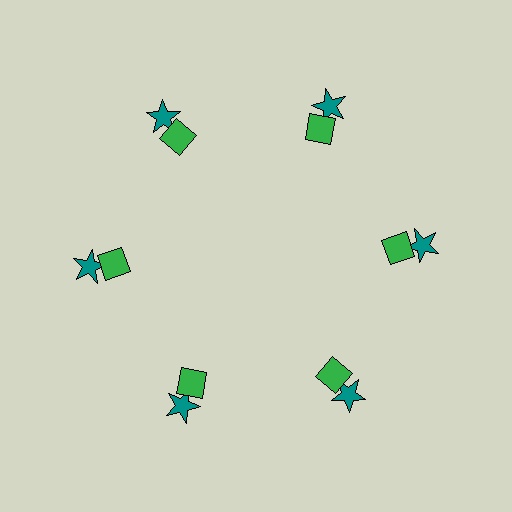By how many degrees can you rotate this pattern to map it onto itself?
The pattern maps onto itself every 60 degrees of rotation.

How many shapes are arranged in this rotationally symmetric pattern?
There are 12 shapes, arranged in 6 groups of 2.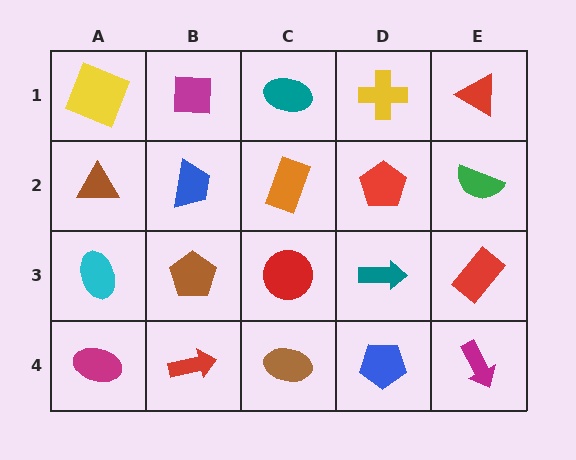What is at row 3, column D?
A teal arrow.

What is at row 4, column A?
A magenta ellipse.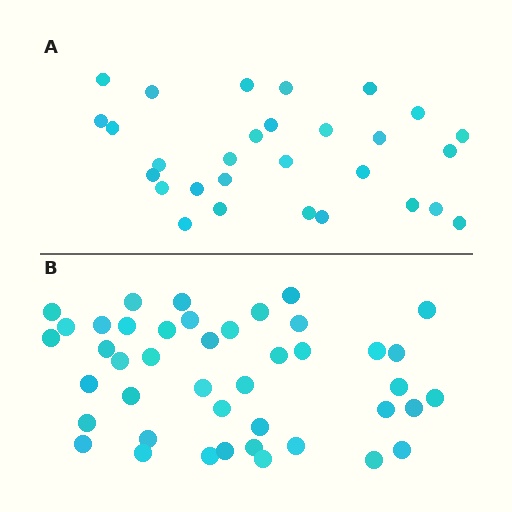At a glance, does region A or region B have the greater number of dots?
Region B (the bottom region) has more dots.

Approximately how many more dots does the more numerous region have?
Region B has approximately 15 more dots than region A.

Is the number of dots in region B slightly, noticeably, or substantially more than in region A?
Region B has substantially more. The ratio is roughly 1.5 to 1.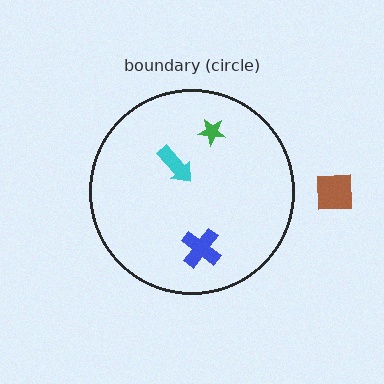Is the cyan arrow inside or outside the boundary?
Inside.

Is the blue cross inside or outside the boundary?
Inside.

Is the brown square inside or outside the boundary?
Outside.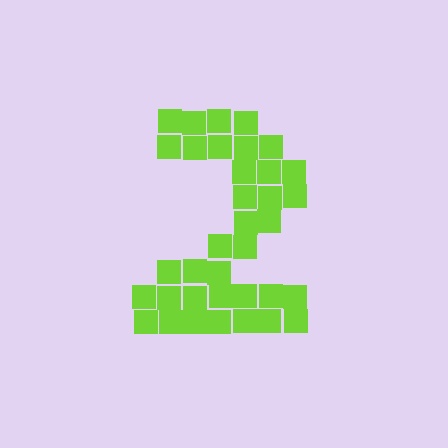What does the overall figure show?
The overall figure shows the digit 2.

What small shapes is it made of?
It is made of small squares.